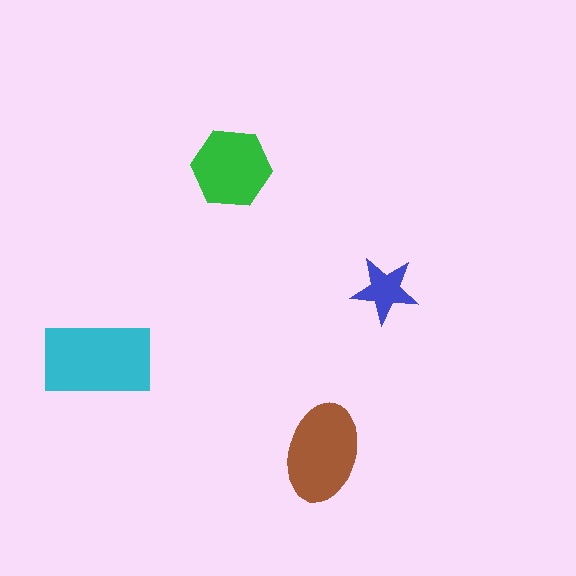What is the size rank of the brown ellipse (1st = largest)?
2nd.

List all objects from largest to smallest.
The cyan rectangle, the brown ellipse, the green hexagon, the blue star.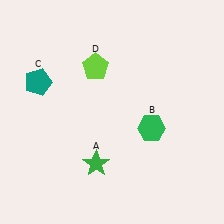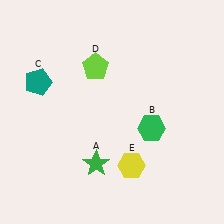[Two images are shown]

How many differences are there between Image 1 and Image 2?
There is 1 difference between the two images.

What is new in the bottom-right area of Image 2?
A yellow hexagon (E) was added in the bottom-right area of Image 2.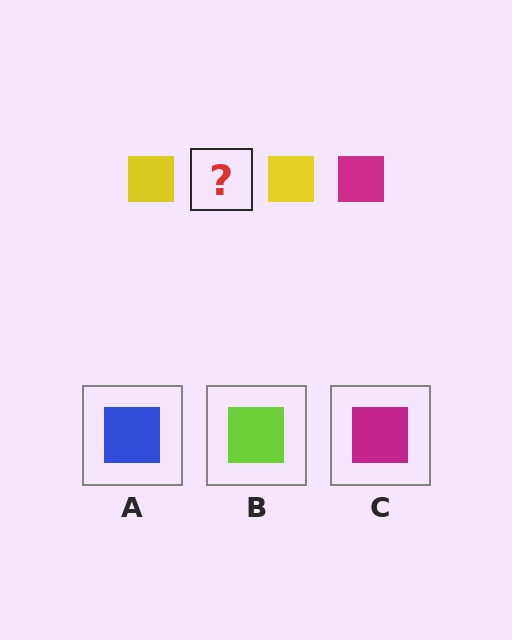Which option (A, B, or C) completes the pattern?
C.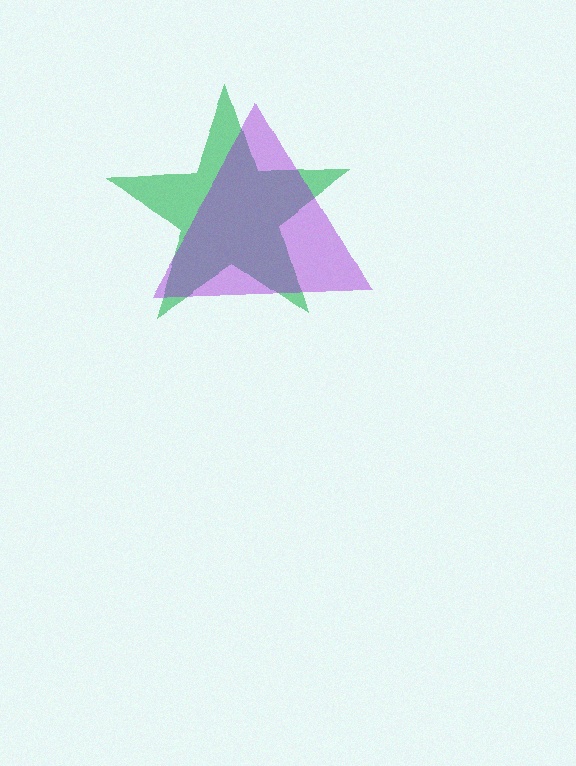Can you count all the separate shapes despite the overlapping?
Yes, there are 2 separate shapes.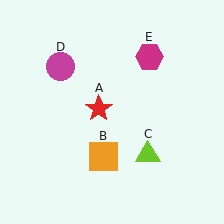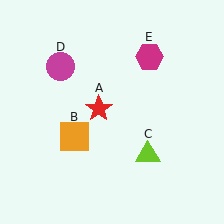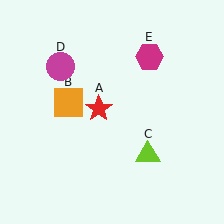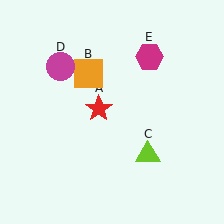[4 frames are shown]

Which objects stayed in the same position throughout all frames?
Red star (object A) and lime triangle (object C) and magenta circle (object D) and magenta hexagon (object E) remained stationary.